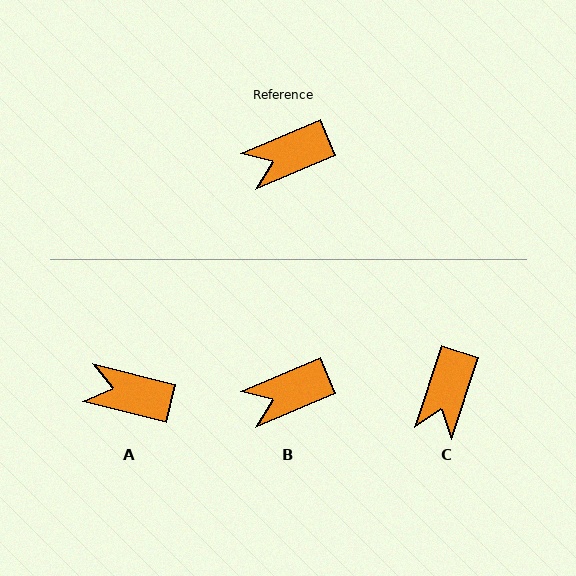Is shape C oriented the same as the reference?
No, it is off by about 49 degrees.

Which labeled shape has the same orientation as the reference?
B.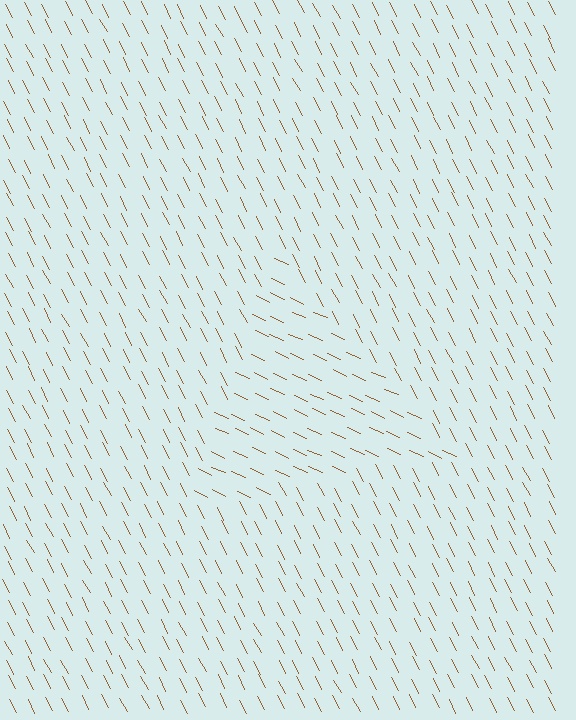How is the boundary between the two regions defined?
The boundary is defined purely by a change in line orientation (approximately 38 degrees difference). All lines are the same color and thickness.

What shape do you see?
I see a triangle.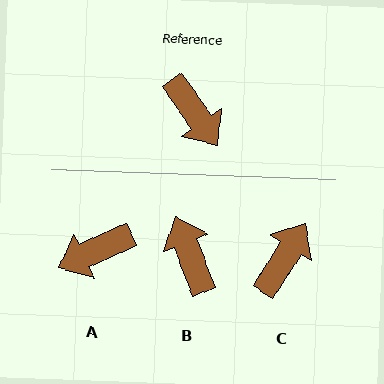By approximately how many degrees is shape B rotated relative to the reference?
Approximately 166 degrees counter-clockwise.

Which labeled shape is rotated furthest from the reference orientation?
B, about 166 degrees away.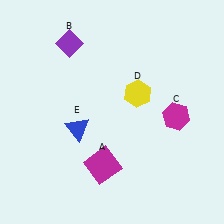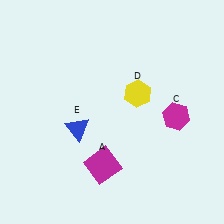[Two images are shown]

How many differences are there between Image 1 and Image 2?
There is 1 difference between the two images.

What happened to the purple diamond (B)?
The purple diamond (B) was removed in Image 2. It was in the top-left area of Image 1.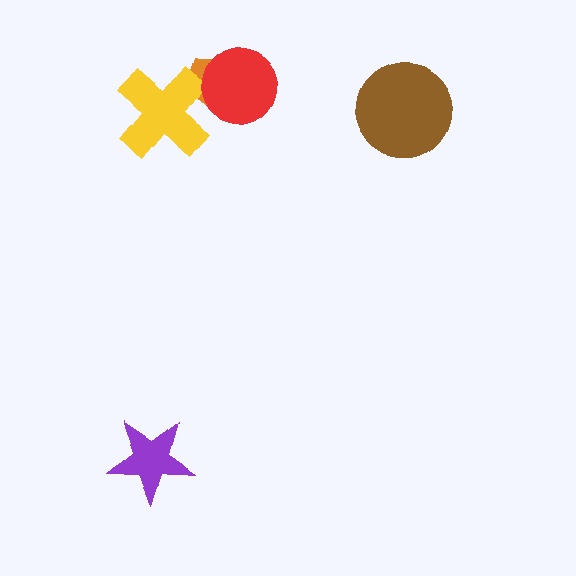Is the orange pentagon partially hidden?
Yes, it is partially covered by another shape.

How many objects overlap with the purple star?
0 objects overlap with the purple star.